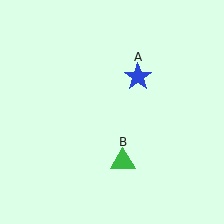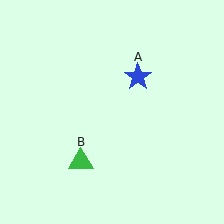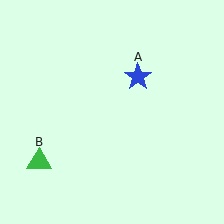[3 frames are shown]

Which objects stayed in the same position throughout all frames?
Blue star (object A) remained stationary.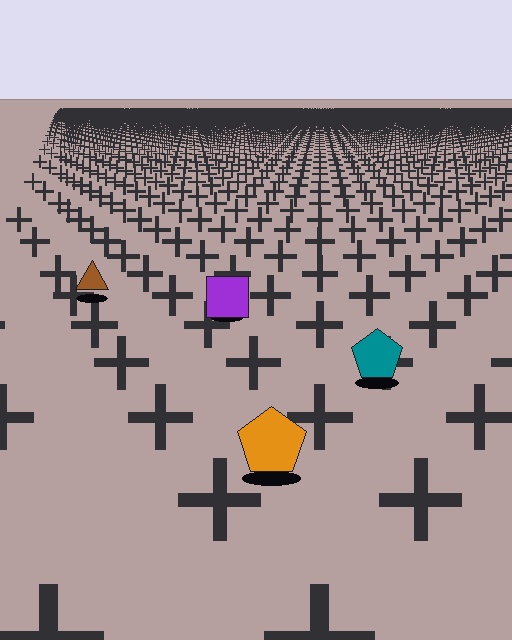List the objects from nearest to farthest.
From nearest to farthest: the orange pentagon, the teal pentagon, the purple square, the brown triangle.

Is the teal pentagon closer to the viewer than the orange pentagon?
No. The orange pentagon is closer — you can tell from the texture gradient: the ground texture is coarser near it.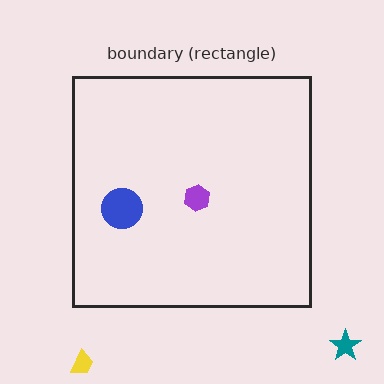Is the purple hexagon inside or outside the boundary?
Inside.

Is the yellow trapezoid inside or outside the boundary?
Outside.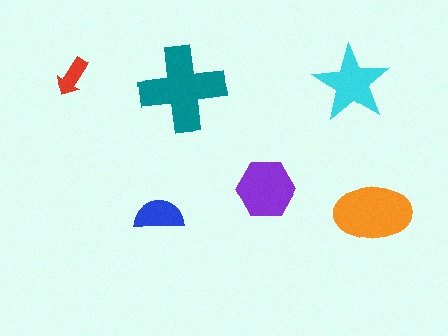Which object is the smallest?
The red arrow.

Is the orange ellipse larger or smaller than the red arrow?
Larger.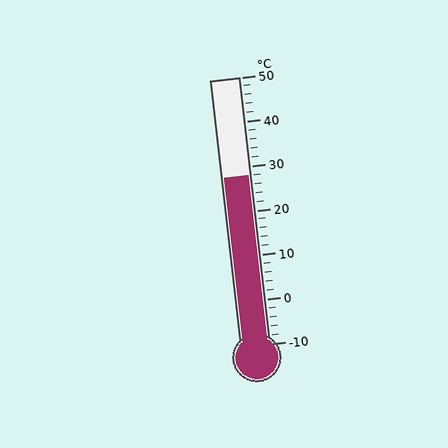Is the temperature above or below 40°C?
The temperature is below 40°C.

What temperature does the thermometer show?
The thermometer shows approximately 28°C.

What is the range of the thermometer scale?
The thermometer scale ranges from -10°C to 50°C.